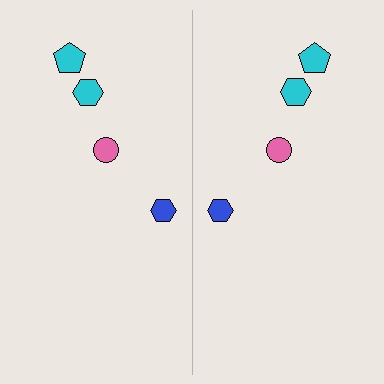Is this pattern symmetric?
Yes, this pattern has bilateral (reflection) symmetry.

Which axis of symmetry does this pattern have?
The pattern has a vertical axis of symmetry running through the center of the image.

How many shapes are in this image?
There are 8 shapes in this image.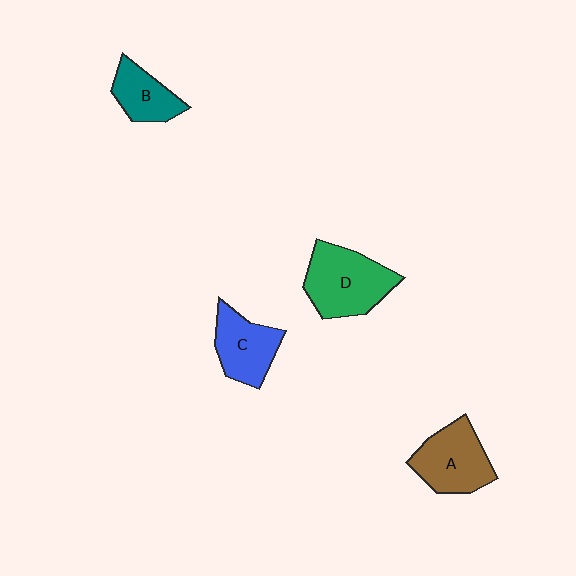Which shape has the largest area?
Shape D (green).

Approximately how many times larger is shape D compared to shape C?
Approximately 1.4 times.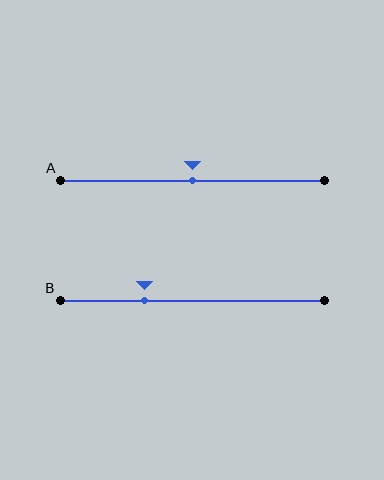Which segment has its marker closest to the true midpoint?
Segment A has its marker closest to the true midpoint.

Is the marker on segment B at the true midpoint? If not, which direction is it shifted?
No, the marker on segment B is shifted to the left by about 18% of the segment length.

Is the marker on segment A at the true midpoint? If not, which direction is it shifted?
Yes, the marker on segment A is at the true midpoint.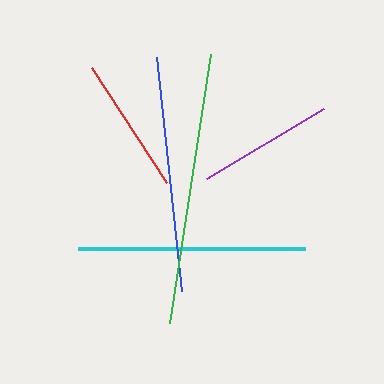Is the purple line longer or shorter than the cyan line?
The cyan line is longer than the purple line.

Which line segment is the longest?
The green line is the longest at approximately 271 pixels.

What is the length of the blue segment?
The blue segment is approximately 236 pixels long.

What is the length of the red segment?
The red segment is approximately 138 pixels long.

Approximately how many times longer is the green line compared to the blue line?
The green line is approximately 1.2 times the length of the blue line.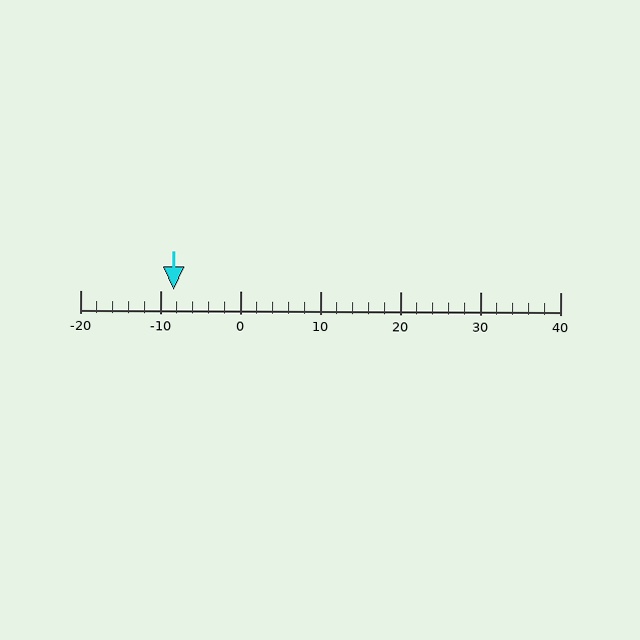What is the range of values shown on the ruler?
The ruler shows values from -20 to 40.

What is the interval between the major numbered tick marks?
The major tick marks are spaced 10 units apart.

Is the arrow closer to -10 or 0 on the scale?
The arrow is closer to -10.